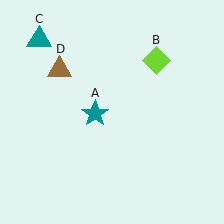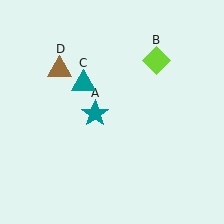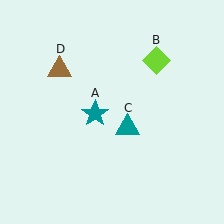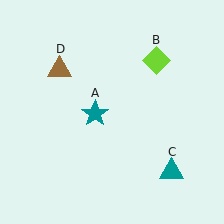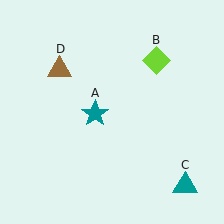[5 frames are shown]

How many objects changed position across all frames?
1 object changed position: teal triangle (object C).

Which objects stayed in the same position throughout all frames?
Teal star (object A) and lime diamond (object B) and brown triangle (object D) remained stationary.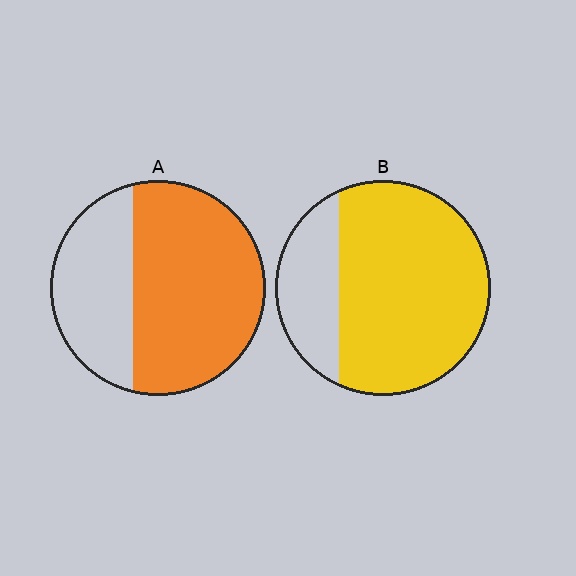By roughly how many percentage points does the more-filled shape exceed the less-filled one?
By roughly 10 percentage points (B over A).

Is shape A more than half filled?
Yes.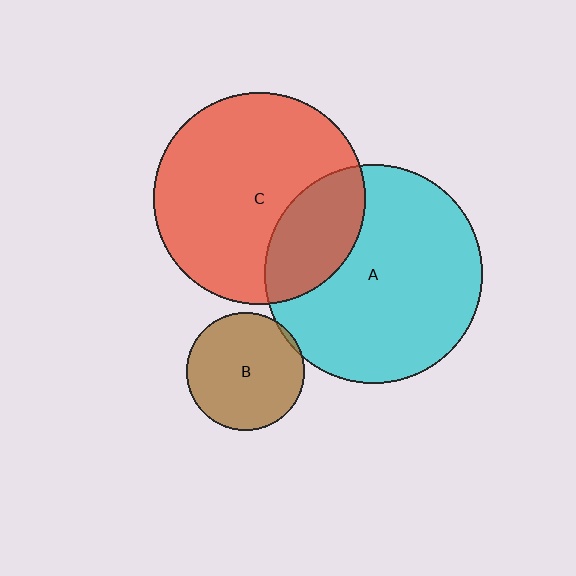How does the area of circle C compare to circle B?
Approximately 3.2 times.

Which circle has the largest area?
Circle A (cyan).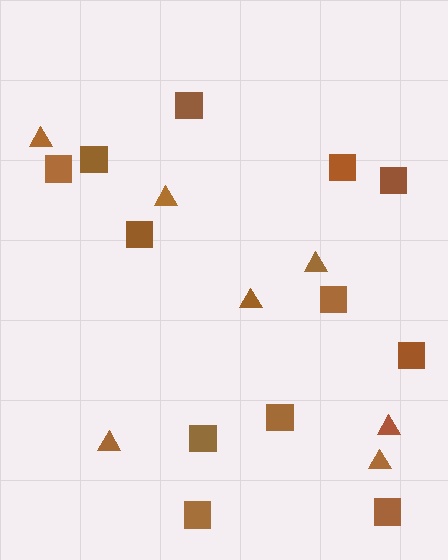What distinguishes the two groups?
There are 2 groups: one group of squares (12) and one group of triangles (7).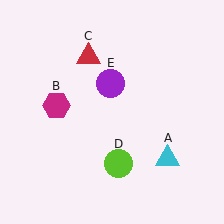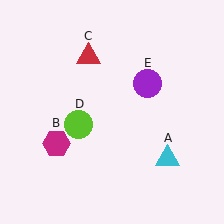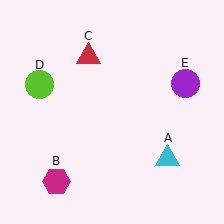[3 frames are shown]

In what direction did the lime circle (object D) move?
The lime circle (object D) moved up and to the left.